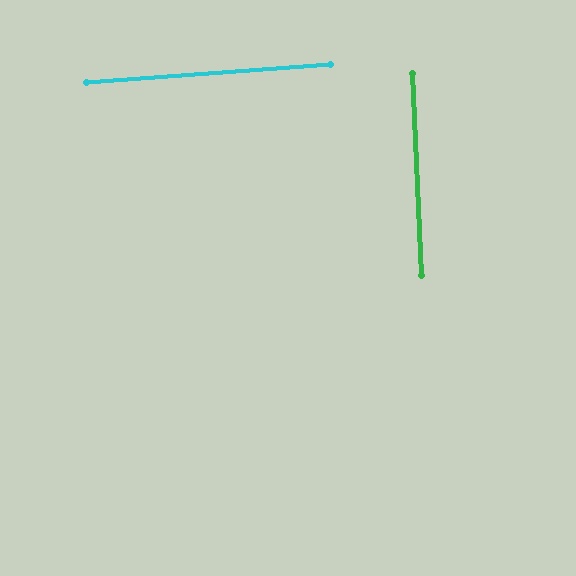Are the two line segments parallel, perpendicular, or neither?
Perpendicular — they meet at approximately 88°.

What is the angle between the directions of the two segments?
Approximately 88 degrees.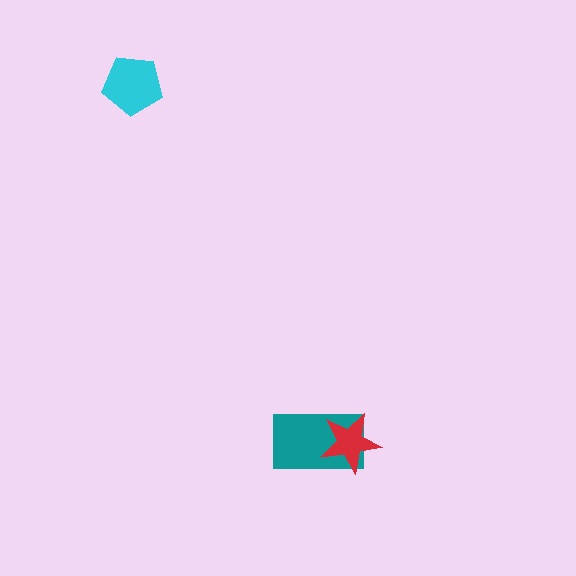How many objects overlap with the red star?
1 object overlaps with the red star.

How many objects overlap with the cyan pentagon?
0 objects overlap with the cyan pentagon.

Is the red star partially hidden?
No, no other shape covers it.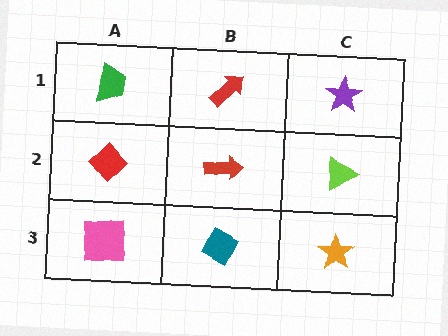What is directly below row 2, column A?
A pink square.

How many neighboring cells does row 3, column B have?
3.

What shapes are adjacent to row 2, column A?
A green trapezoid (row 1, column A), a pink square (row 3, column A), a red arrow (row 2, column B).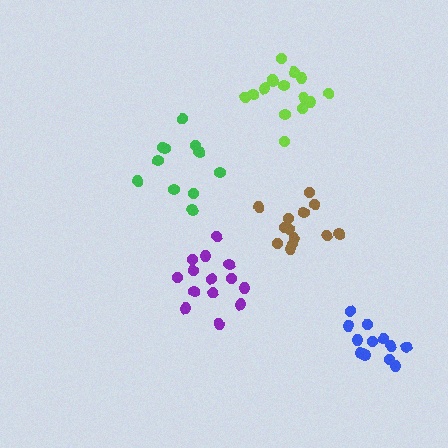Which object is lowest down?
The blue cluster is bottommost.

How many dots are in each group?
Group 1: 15 dots, Group 2: 12 dots, Group 3: 11 dots, Group 4: 13 dots, Group 5: 14 dots (65 total).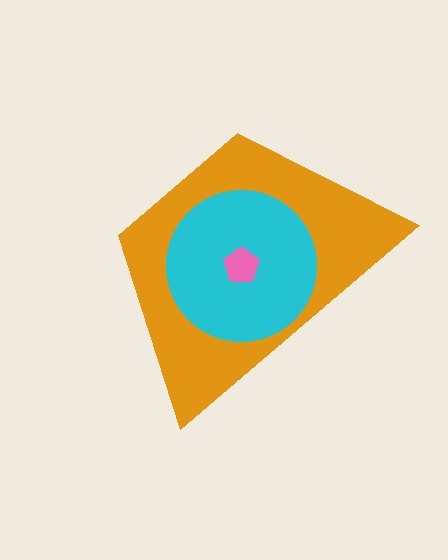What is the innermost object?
The pink pentagon.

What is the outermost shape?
The orange trapezoid.